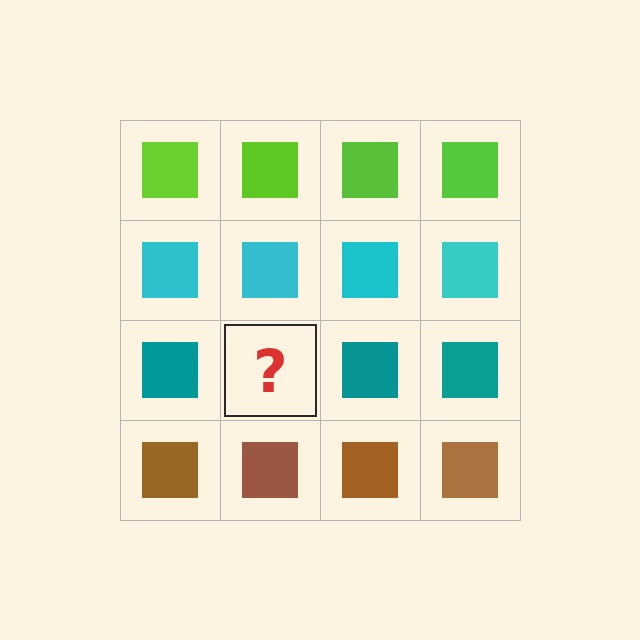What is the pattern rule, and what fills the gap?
The rule is that each row has a consistent color. The gap should be filled with a teal square.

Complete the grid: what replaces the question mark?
The question mark should be replaced with a teal square.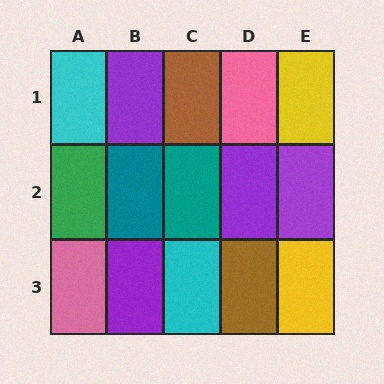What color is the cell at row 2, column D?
Purple.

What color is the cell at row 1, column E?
Yellow.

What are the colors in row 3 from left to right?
Pink, purple, cyan, brown, yellow.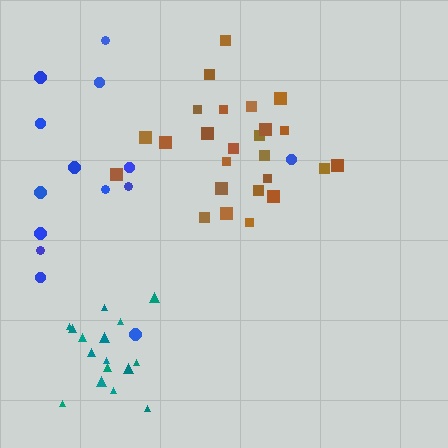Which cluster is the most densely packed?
Teal.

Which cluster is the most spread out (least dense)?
Blue.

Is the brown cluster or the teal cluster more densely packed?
Teal.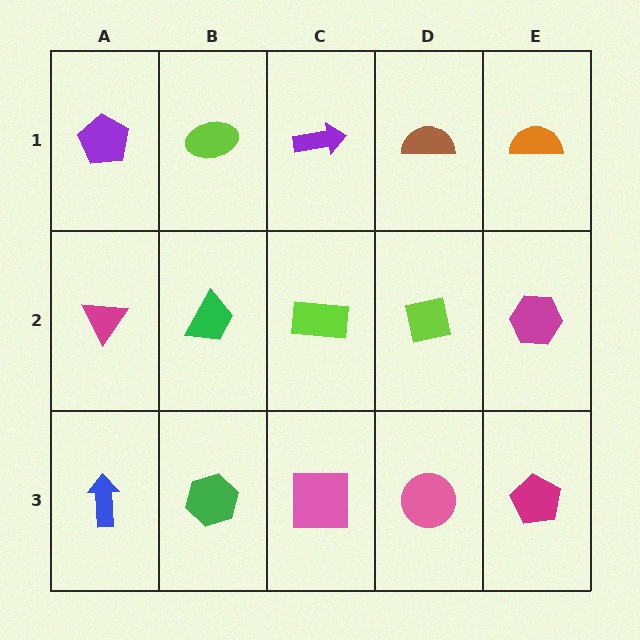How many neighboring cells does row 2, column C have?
4.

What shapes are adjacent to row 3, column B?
A green trapezoid (row 2, column B), a blue arrow (row 3, column A), a pink square (row 3, column C).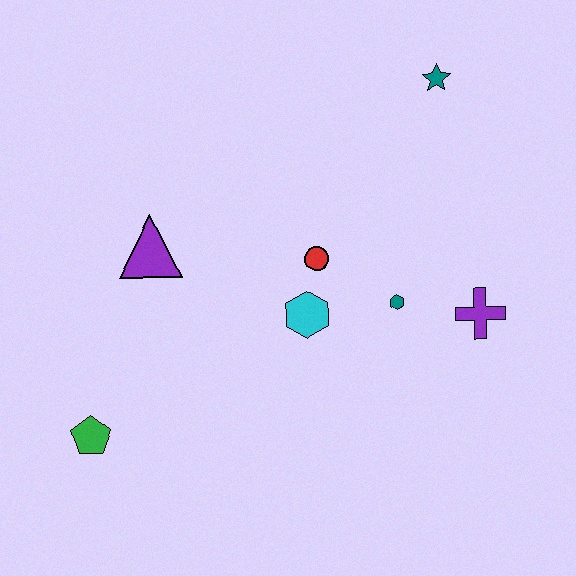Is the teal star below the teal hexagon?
No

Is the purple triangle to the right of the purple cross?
No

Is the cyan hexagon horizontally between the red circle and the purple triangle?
Yes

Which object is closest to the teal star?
The red circle is closest to the teal star.